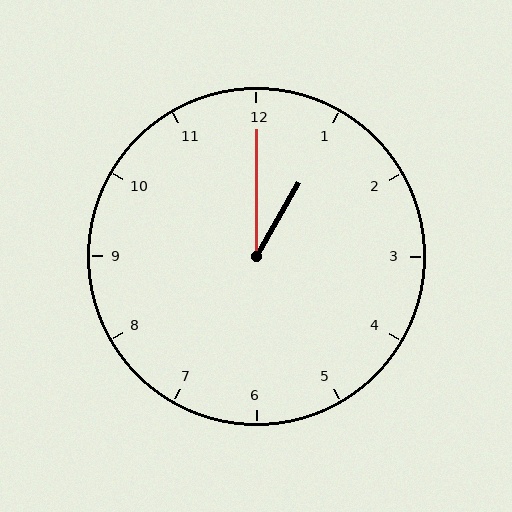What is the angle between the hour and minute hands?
Approximately 30 degrees.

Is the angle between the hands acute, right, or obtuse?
It is acute.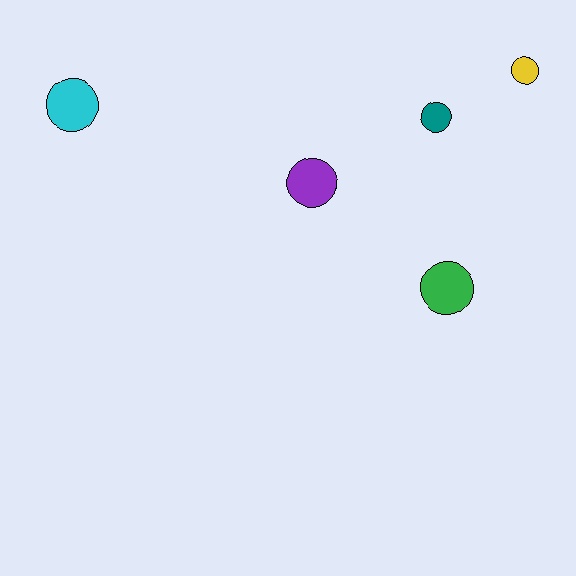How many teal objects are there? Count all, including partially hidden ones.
There is 1 teal object.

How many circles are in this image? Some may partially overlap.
There are 5 circles.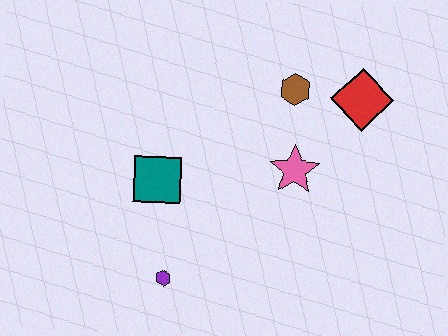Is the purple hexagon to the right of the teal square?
Yes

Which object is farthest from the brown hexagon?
The purple hexagon is farthest from the brown hexagon.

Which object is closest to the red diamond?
The brown hexagon is closest to the red diamond.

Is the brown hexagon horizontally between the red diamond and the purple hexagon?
Yes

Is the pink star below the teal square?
No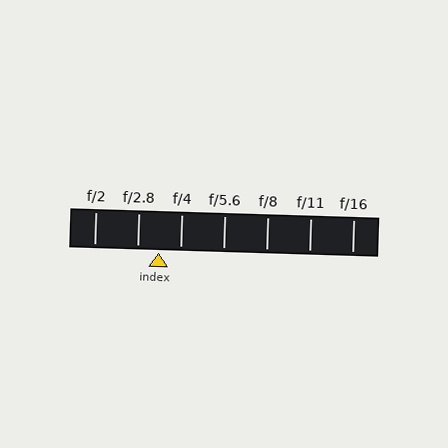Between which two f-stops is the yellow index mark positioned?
The index mark is between f/2.8 and f/4.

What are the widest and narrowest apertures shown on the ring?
The widest aperture shown is f/2 and the narrowest is f/16.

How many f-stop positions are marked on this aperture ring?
There are 7 f-stop positions marked.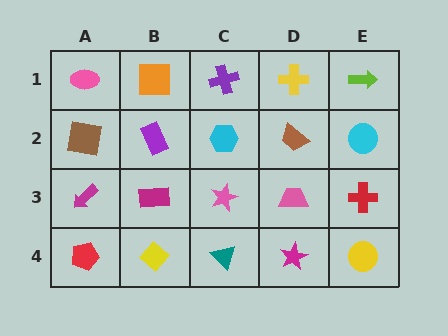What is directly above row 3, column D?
A brown trapezoid.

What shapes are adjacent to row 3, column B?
A purple rectangle (row 2, column B), a yellow diamond (row 4, column B), a magenta arrow (row 3, column A), a pink star (row 3, column C).